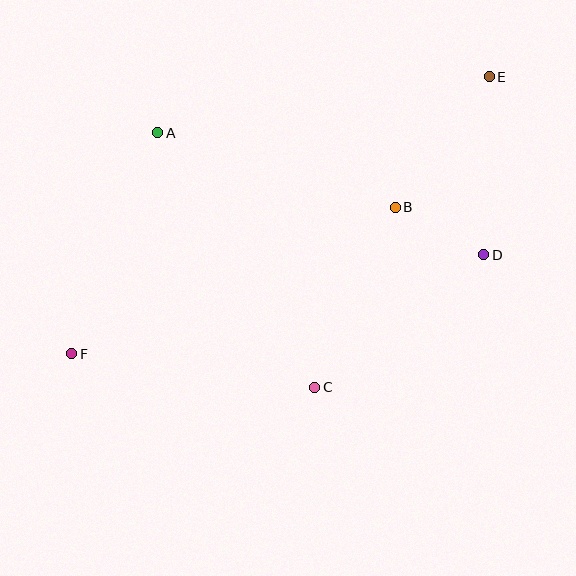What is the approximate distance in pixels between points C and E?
The distance between C and E is approximately 356 pixels.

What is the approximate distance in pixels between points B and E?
The distance between B and E is approximately 161 pixels.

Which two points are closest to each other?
Points B and D are closest to each other.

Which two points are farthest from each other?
Points E and F are farthest from each other.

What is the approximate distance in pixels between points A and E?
The distance between A and E is approximately 336 pixels.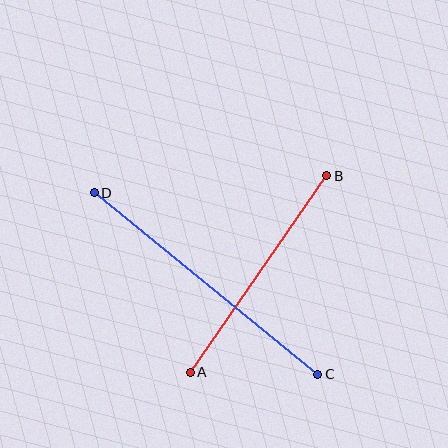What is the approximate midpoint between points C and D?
The midpoint is at approximately (206, 284) pixels.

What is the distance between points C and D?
The distance is approximately 288 pixels.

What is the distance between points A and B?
The distance is approximately 239 pixels.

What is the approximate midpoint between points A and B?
The midpoint is at approximately (259, 274) pixels.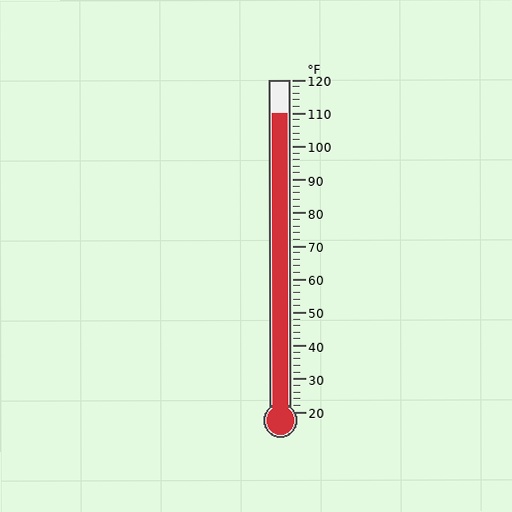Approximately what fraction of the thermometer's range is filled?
The thermometer is filled to approximately 90% of its range.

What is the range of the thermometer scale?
The thermometer scale ranges from 20°F to 120°F.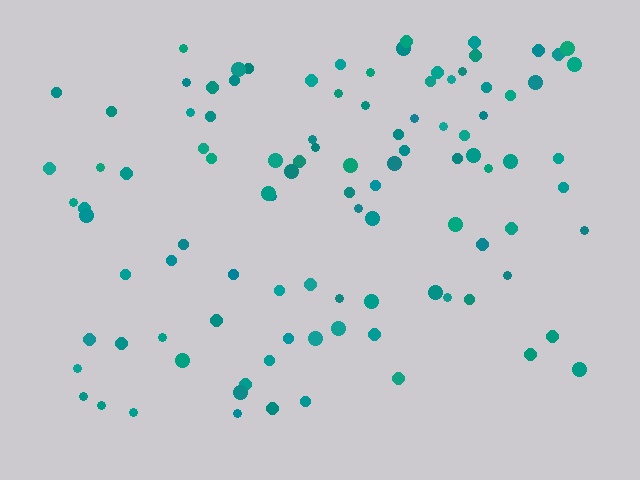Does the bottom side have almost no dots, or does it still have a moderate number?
Still a moderate number, just noticeably fewer than the top.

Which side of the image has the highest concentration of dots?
The top.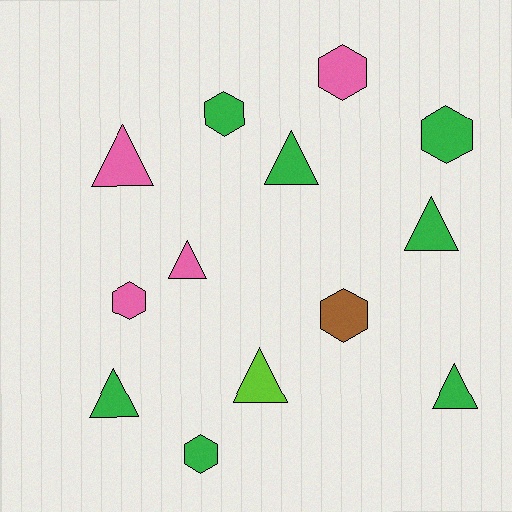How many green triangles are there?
There are 4 green triangles.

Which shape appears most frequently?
Triangle, with 7 objects.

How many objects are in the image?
There are 13 objects.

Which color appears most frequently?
Green, with 7 objects.